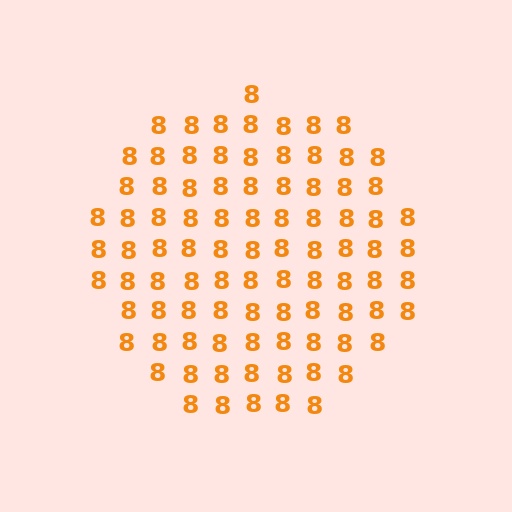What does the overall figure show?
The overall figure shows a circle.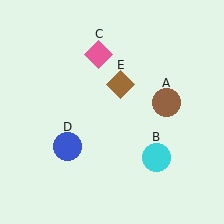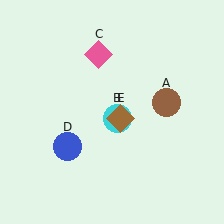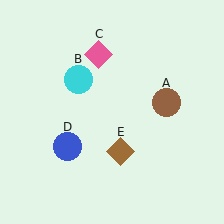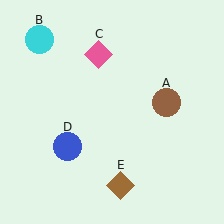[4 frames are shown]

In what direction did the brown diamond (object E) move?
The brown diamond (object E) moved down.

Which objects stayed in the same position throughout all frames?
Brown circle (object A) and pink diamond (object C) and blue circle (object D) remained stationary.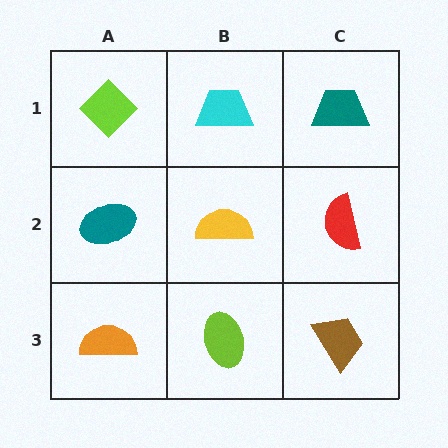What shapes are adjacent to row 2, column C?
A teal trapezoid (row 1, column C), a brown trapezoid (row 3, column C), a yellow semicircle (row 2, column B).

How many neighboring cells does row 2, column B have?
4.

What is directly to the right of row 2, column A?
A yellow semicircle.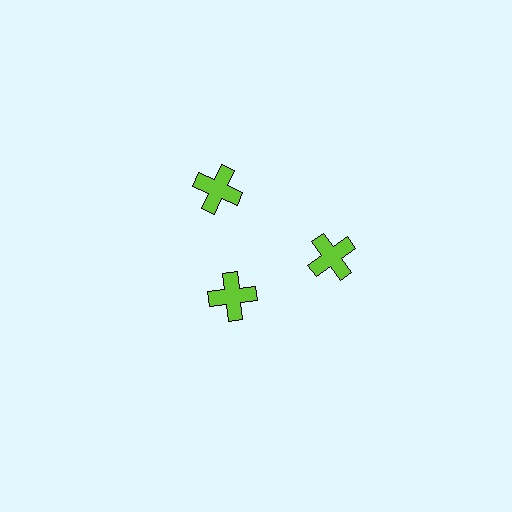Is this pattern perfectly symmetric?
No. The 3 lime crosses are arranged in a ring, but one element near the 7 o'clock position is pulled inward toward the center, breaking the 3-fold rotational symmetry.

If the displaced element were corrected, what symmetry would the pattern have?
It would have 3-fold rotational symmetry — the pattern would map onto itself every 120 degrees.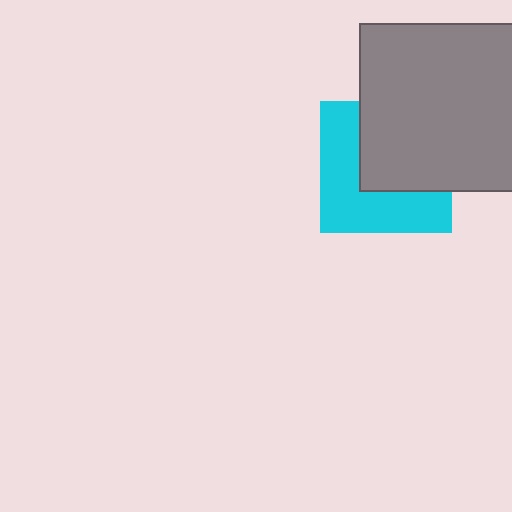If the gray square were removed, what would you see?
You would see the complete cyan square.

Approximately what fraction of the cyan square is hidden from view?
Roughly 48% of the cyan square is hidden behind the gray square.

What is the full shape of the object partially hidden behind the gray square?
The partially hidden object is a cyan square.